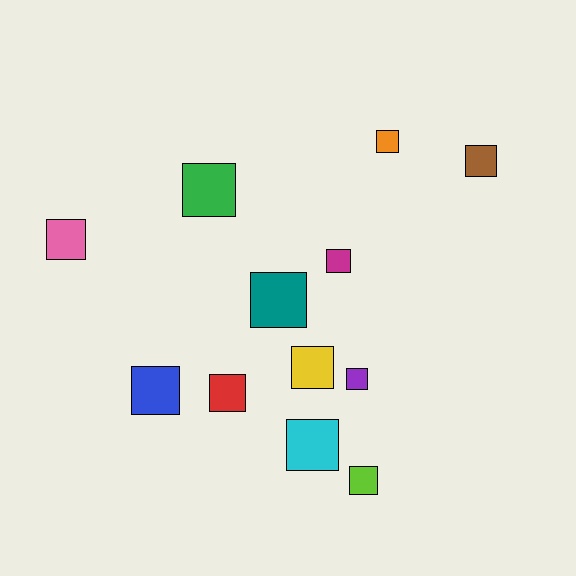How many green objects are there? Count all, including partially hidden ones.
There is 1 green object.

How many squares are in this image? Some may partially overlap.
There are 12 squares.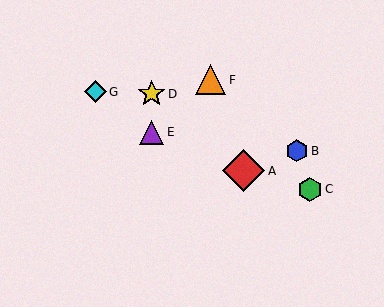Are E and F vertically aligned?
No, E is at x≈152 and F is at x≈211.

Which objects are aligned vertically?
Objects D, E are aligned vertically.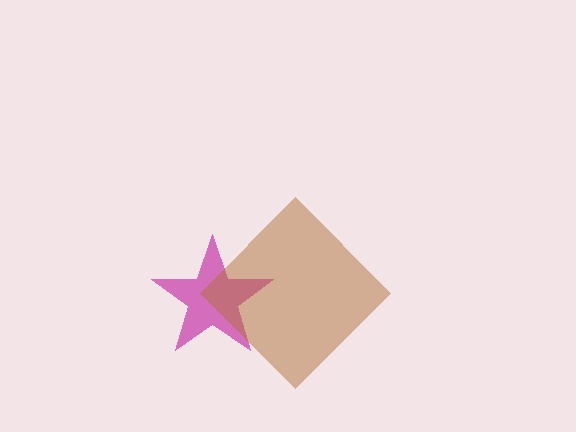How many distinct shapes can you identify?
There are 2 distinct shapes: a magenta star, a brown diamond.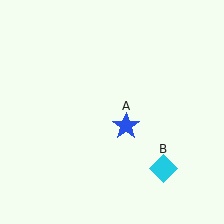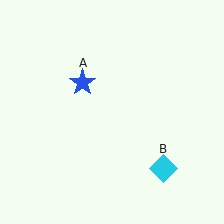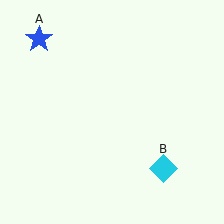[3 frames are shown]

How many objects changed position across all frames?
1 object changed position: blue star (object A).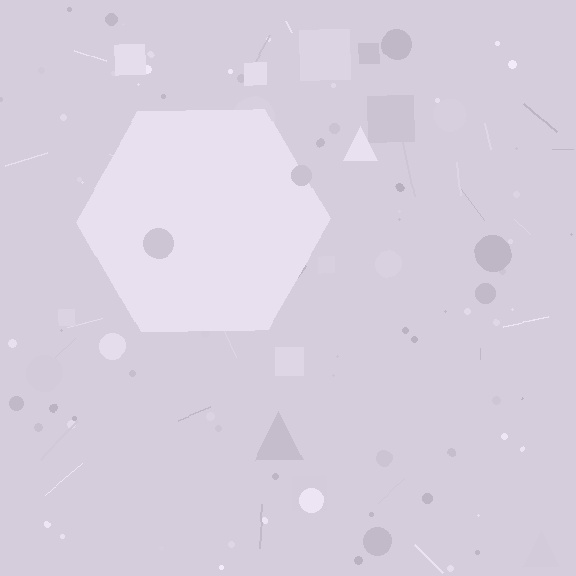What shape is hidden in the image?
A hexagon is hidden in the image.